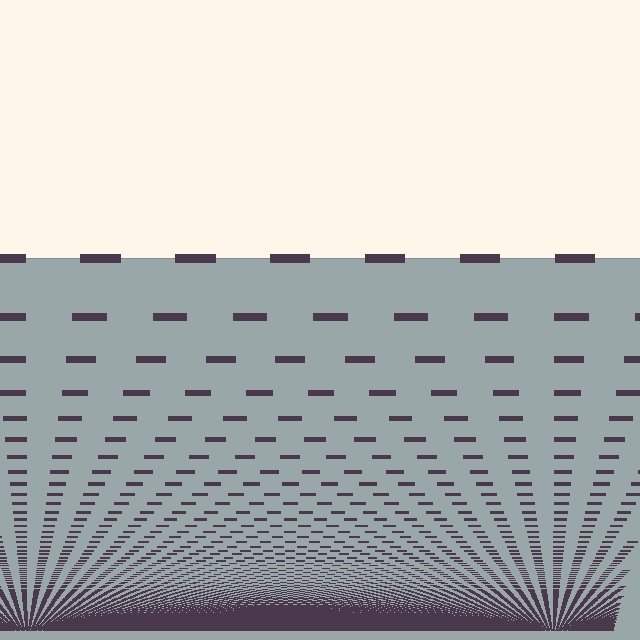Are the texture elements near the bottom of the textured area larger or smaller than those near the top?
Smaller. The gradient is inverted — elements near the bottom are smaller and denser.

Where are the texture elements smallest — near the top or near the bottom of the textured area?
Near the bottom.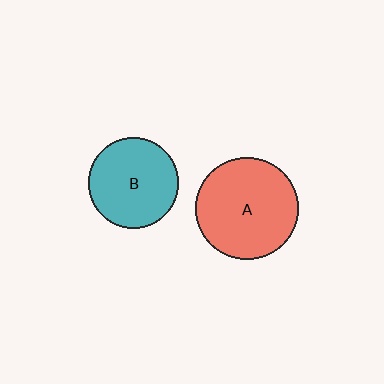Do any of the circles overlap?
No, none of the circles overlap.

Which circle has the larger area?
Circle A (red).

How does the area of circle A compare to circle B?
Approximately 1.3 times.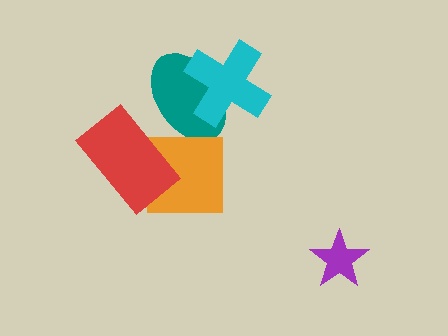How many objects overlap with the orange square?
1 object overlaps with the orange square.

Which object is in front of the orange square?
The red rectangle is in front of the orange square.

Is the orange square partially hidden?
Yes, it is partially covered by another shape.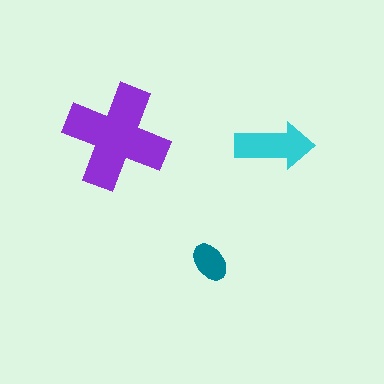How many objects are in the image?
There are 3 objects in the image.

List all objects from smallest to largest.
The teal ellipse, the cyan arrow, the purple cross.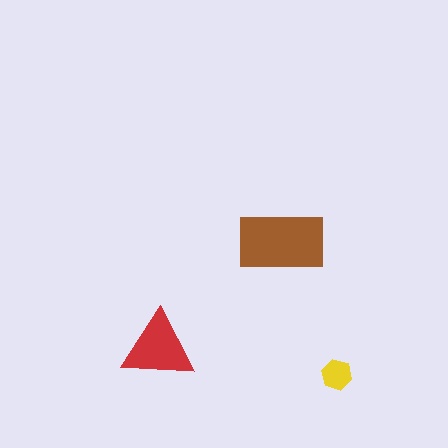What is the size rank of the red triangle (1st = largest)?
2nd.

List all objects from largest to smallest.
The brown rectangle, the red triangle, the yellow hexagon.